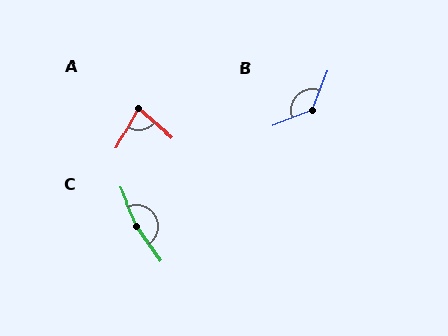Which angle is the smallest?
A, at approximately 78 degrees.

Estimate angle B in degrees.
Approximately 133 degrees.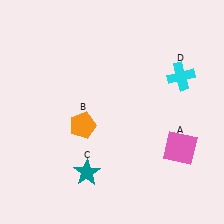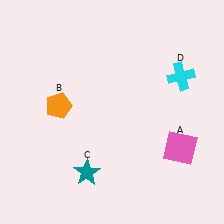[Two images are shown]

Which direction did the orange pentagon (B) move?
The orange pentagon (B) moved left.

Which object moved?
The orange pentagon (B) moved left.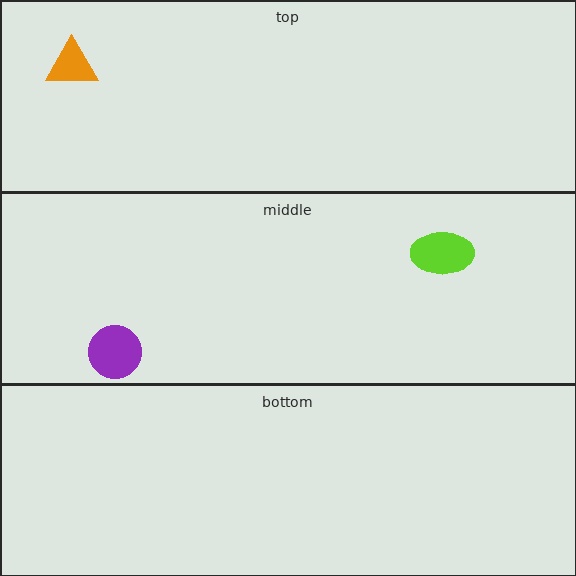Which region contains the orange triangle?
The top region.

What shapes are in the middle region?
The purple circle, the lime ellipse.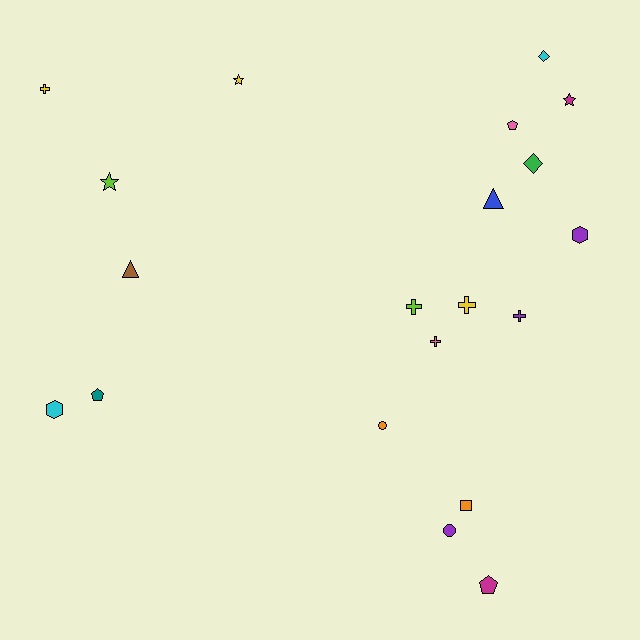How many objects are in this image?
There are 20 objects.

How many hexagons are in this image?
There are 2 hexagons.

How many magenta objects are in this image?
There are 2 magenta objects.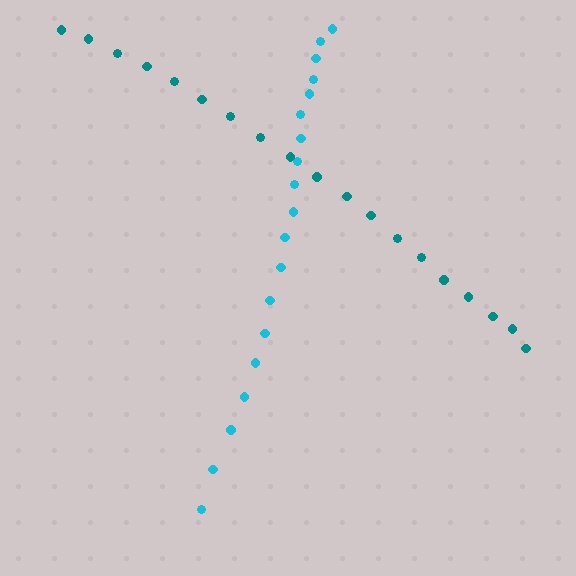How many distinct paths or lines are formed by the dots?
There are 2 distinct paths.